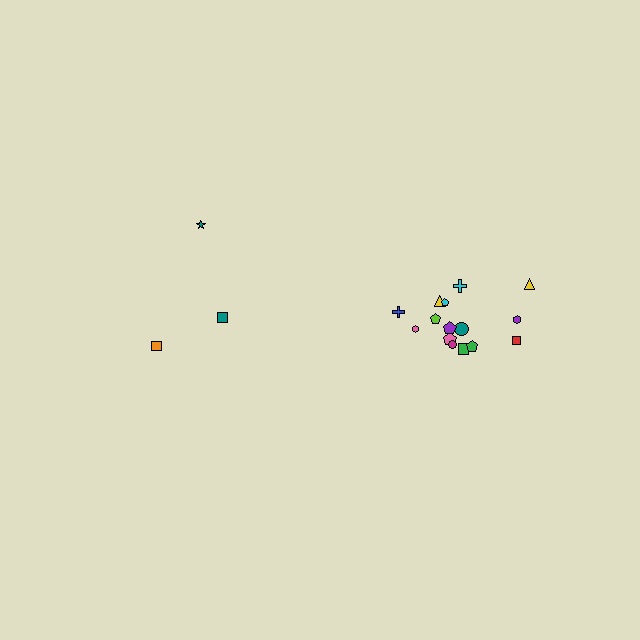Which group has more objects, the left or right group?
The right group.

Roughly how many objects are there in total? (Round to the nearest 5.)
Roughly 20 objects in total.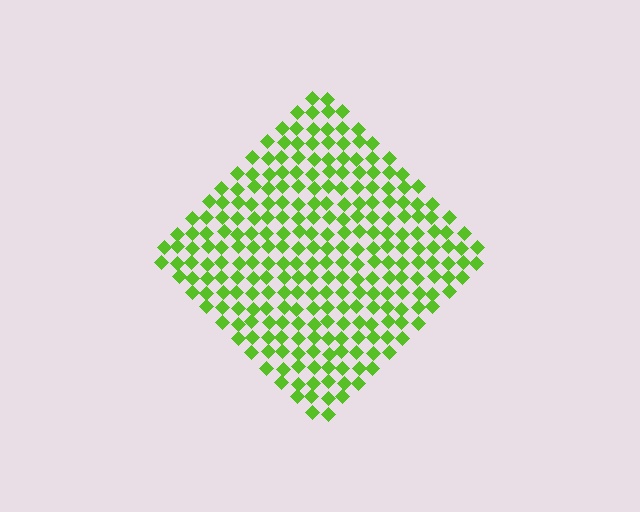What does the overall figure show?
The overall figure shows a diamond.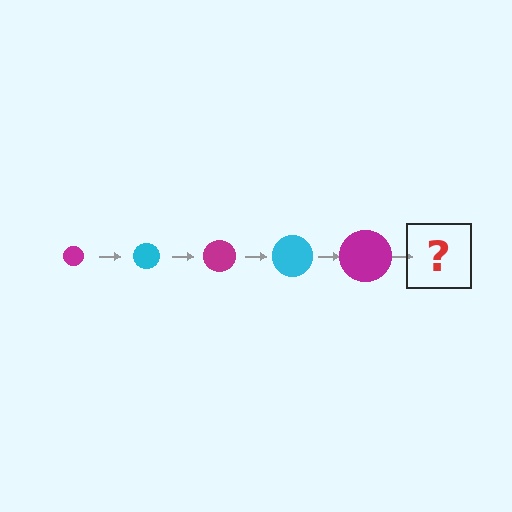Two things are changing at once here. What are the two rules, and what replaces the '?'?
The two rules are that the circle grows larger each step and the color cycles through magenta and cyan. The '?' should be a cyan circle, larger than the previous one.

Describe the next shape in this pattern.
It should be a cyan circle, larger than the previous one.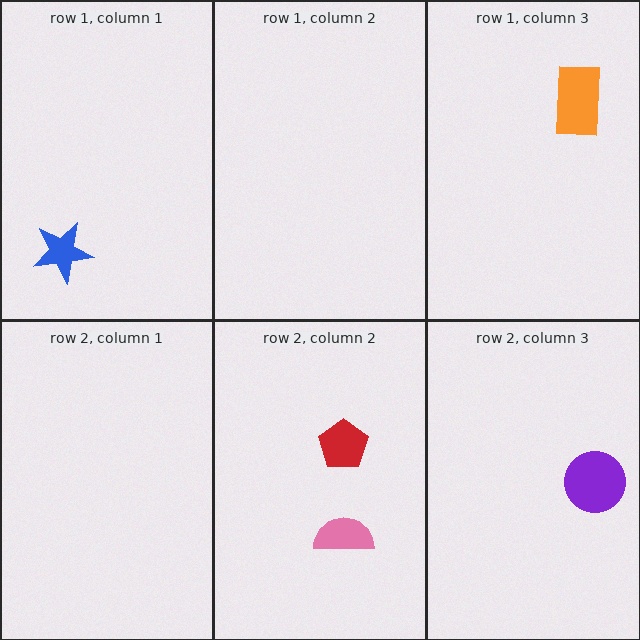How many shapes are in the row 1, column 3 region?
1.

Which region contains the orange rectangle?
The row 1, column 3 region.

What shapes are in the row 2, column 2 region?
The red pentagon, the pink semicircle.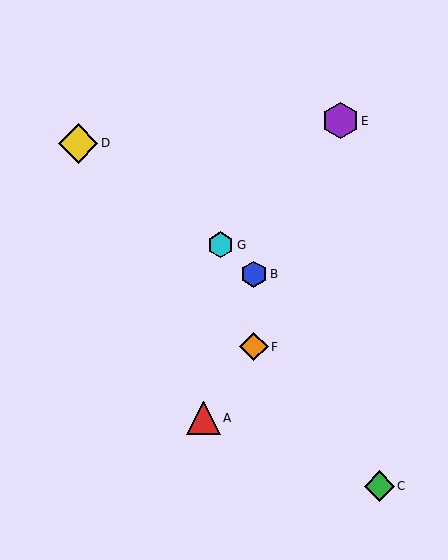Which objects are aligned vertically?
Objects B, F are aligned vertically.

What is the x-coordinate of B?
Object B is at x≈254.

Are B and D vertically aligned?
No, B is at x≈254 and D is at x≈78.